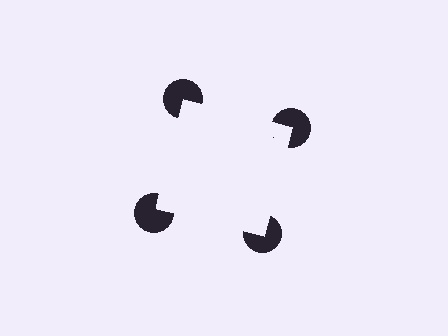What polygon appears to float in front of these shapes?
An illusory square — its edges are inferred from the aligned wedge cuts in the pac-man discs, not physically drawn.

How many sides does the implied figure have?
4 sides.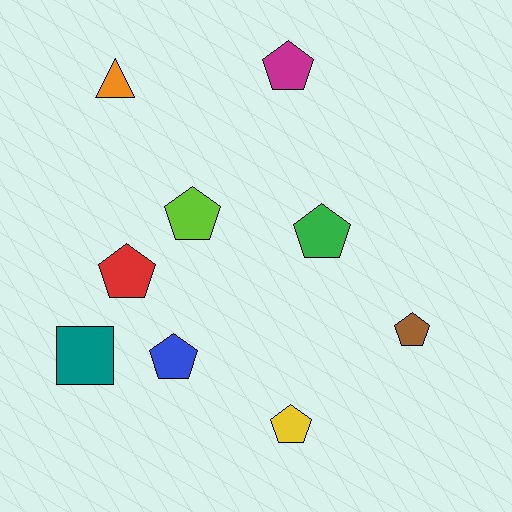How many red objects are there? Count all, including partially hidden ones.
There is 1 red object.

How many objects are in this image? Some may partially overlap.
There are 9 objects.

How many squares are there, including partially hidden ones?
There is 1 square.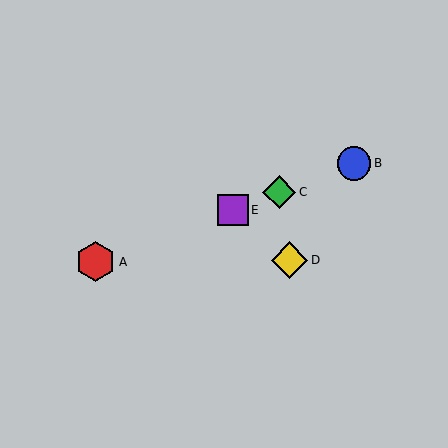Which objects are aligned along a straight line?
Objects A, B, C, E are aligned along a straight line.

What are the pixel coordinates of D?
Object D is at (290, 260).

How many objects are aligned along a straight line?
4 objects (A, B, C, E) are aligned along a straight line.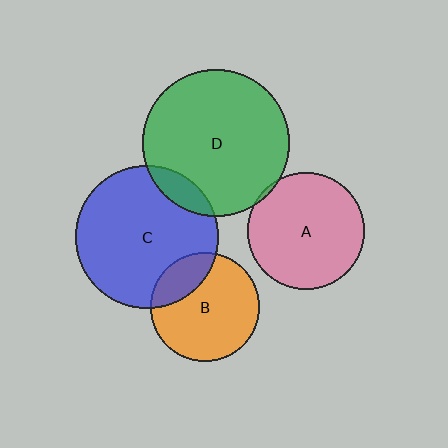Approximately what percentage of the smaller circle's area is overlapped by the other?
Approximately 20%.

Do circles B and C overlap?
Yes.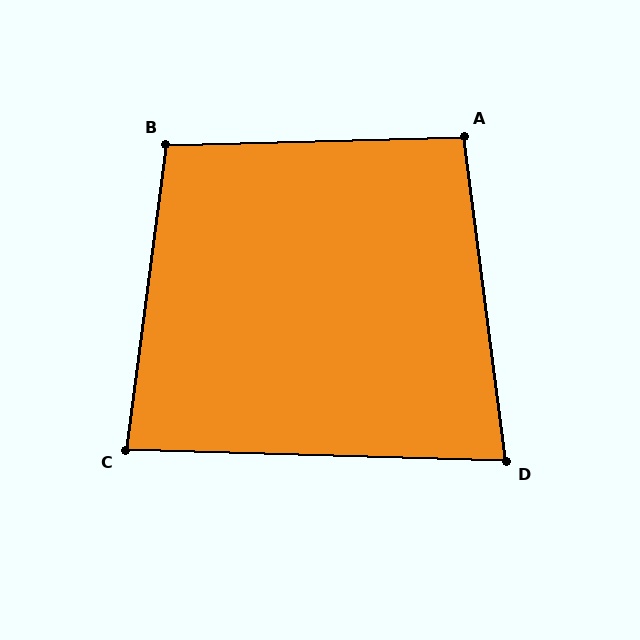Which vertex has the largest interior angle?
B, at approximately 99 degrees.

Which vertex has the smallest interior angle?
D, at approximately 81 degrees.